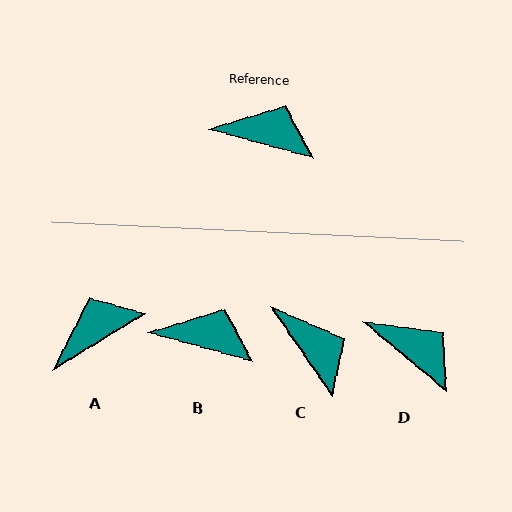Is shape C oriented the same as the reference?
No, it is off by about 40 degrees.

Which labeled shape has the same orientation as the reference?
B.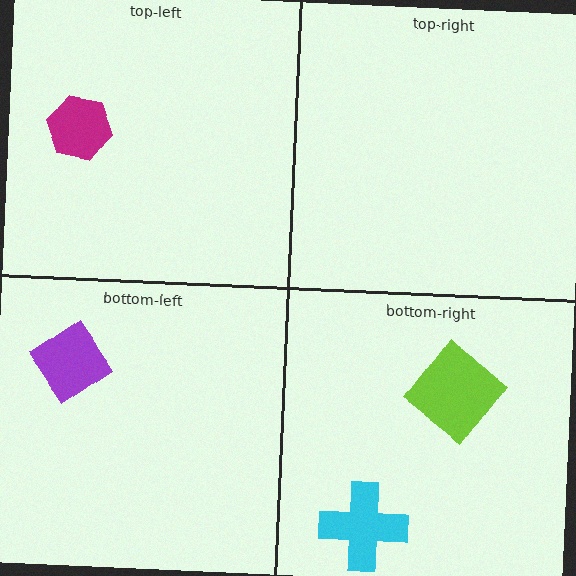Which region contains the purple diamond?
The bottom-left region.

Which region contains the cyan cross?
The bottom-right region.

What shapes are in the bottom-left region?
The purple diamond.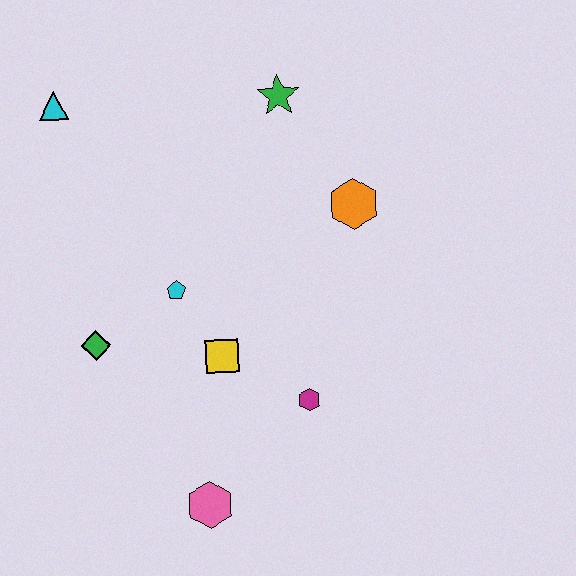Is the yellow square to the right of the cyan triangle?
Yes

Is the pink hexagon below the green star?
Yes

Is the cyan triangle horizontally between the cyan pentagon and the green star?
No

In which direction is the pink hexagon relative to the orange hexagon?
The pink hexagon is below the orange hexagon.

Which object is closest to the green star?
The orange hexagon is closest to the green star.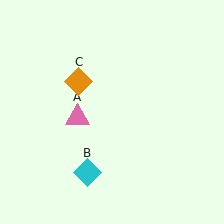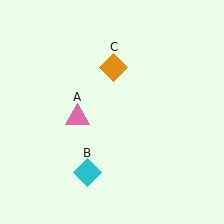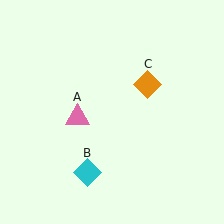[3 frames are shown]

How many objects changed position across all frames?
1 object changed position: orange diamond (object C).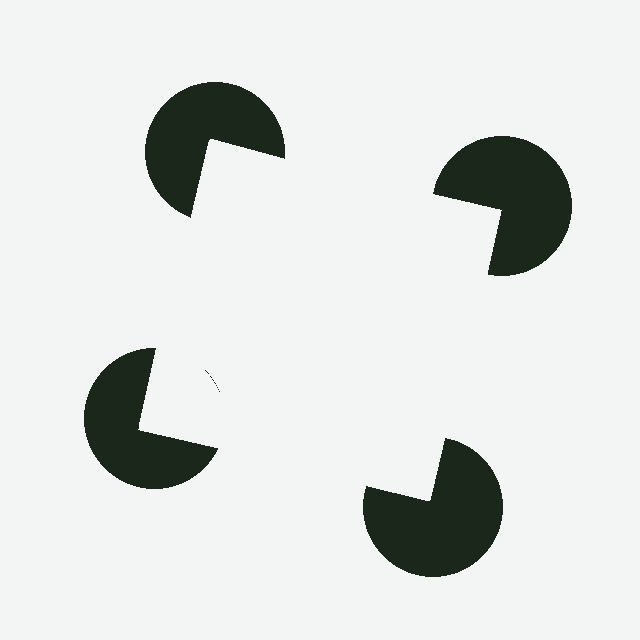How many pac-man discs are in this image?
There are 4 — one at each vertex of the illusory square.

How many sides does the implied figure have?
4 sides.